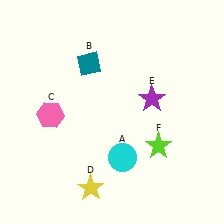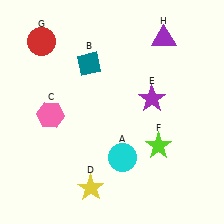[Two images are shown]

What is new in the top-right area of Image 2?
A purple triangle (H) was added in the top-right area of Image 2.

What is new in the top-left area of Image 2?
A red circle (G) was added in the top-left area of Image 2.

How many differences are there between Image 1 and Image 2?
There are 2 differences between the two images.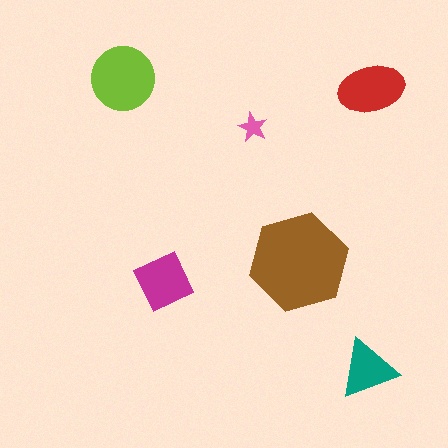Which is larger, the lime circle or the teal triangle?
The lime circle.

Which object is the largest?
The brown hexagon.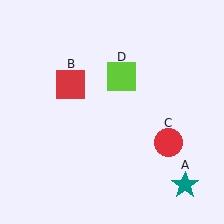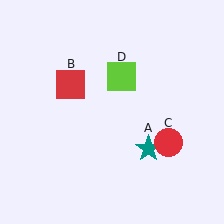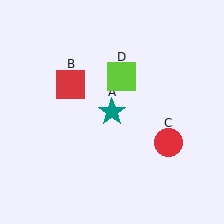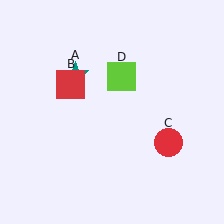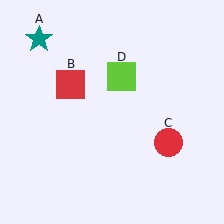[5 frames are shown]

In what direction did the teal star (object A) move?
The teal star (object A) moved up and to the left.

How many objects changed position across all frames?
1 object changed position: teal star (object A).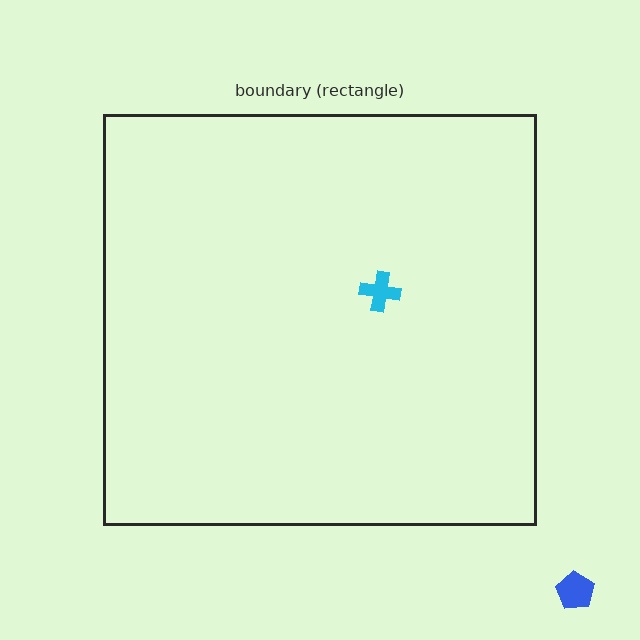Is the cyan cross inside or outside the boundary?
Inside.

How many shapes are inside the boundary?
1 inside, 1 outside.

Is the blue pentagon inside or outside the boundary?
Outside.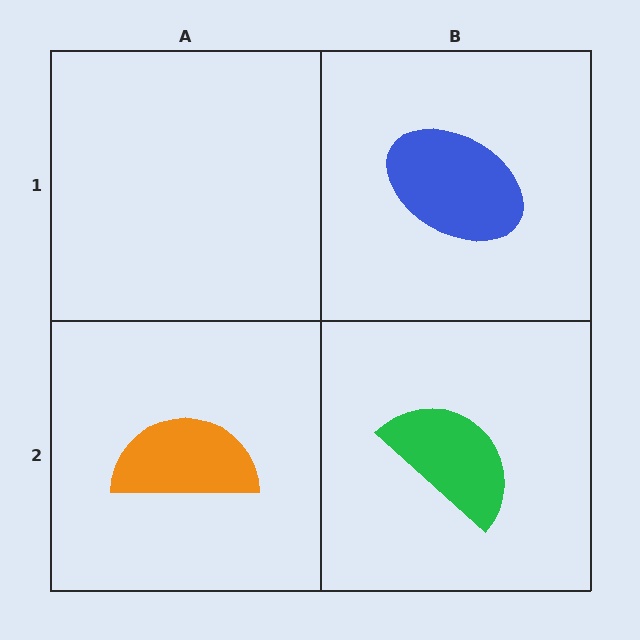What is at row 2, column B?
A green semicircle.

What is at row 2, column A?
An orange semicircle.